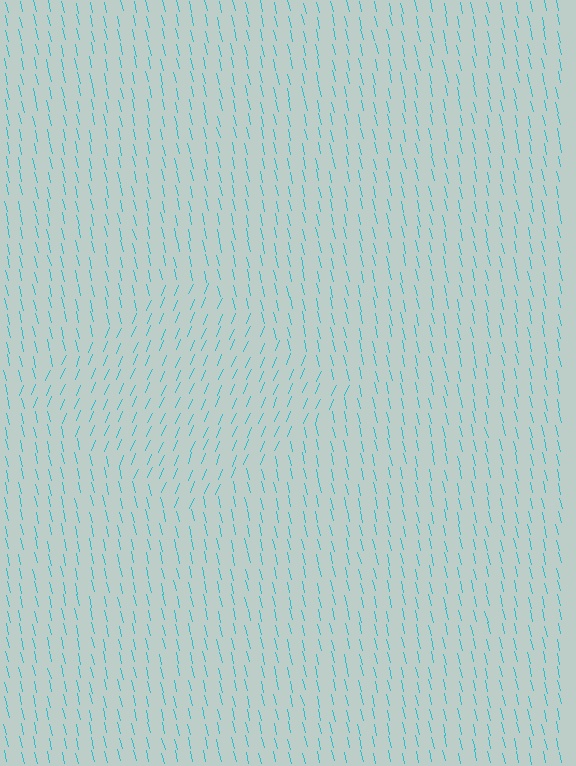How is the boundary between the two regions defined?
The boundary is defined purely by a change in line orientation (approximately 37 degrees difference). All lines are the same color and thickness.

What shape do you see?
I see a diamond.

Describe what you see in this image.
The image is filled with small cyan line segments. A diamond region in the image has lines oriented differently from the surrounding lines, creating a visible texture boundary.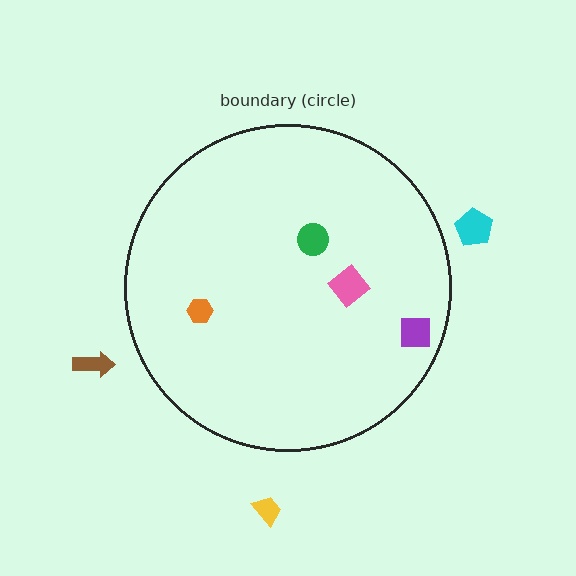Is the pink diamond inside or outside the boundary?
Inside.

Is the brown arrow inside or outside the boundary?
Outside.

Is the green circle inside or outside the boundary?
Inside.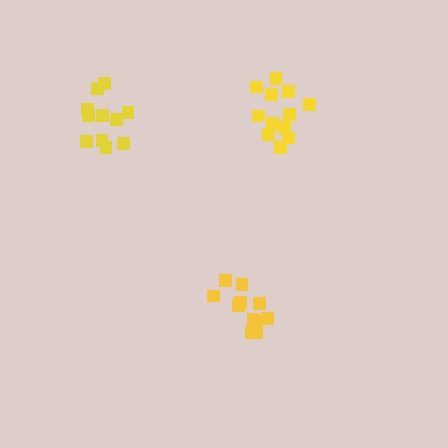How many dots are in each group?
Group 1: 11 dots, Group 2: 11 dots, Group 3: 13 dots (35 total).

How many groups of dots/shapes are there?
There are 3 groups.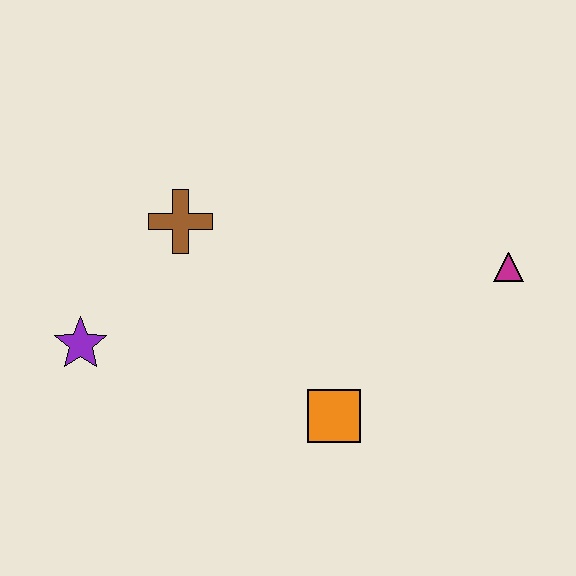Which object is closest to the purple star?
The brown cross is closest to the purple star.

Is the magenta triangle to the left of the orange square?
No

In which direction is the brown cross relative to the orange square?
The brown cross is above the orange square.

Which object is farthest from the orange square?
The purple star is farthest from the orange square.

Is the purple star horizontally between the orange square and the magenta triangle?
No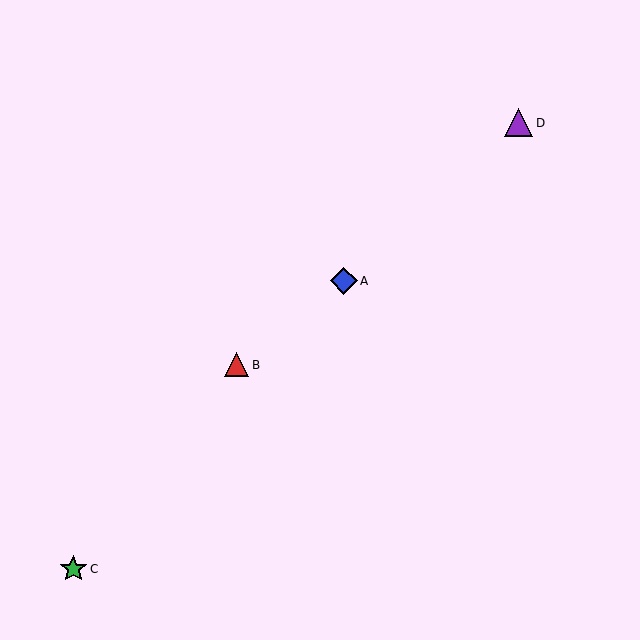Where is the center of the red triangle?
The center of the red triangle is at (236, 365).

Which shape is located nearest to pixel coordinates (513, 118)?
The purple triangle (labeled D) at (518, 123) is nearest to that location.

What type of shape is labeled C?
Shape C is a green star.